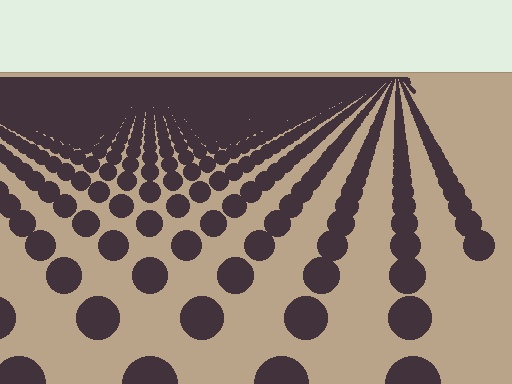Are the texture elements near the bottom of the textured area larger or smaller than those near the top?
Larger. Near the bottom, elements are closer to the viewer and appear at a bigger on-screen size.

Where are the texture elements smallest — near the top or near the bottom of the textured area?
Near the top.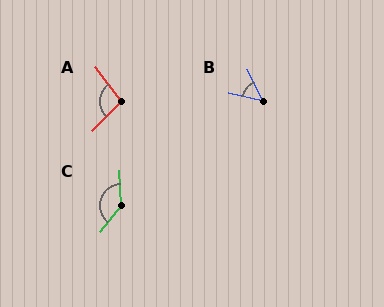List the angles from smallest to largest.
B (50°), A (99°), C (140°).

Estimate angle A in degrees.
Approximately 99 degrees.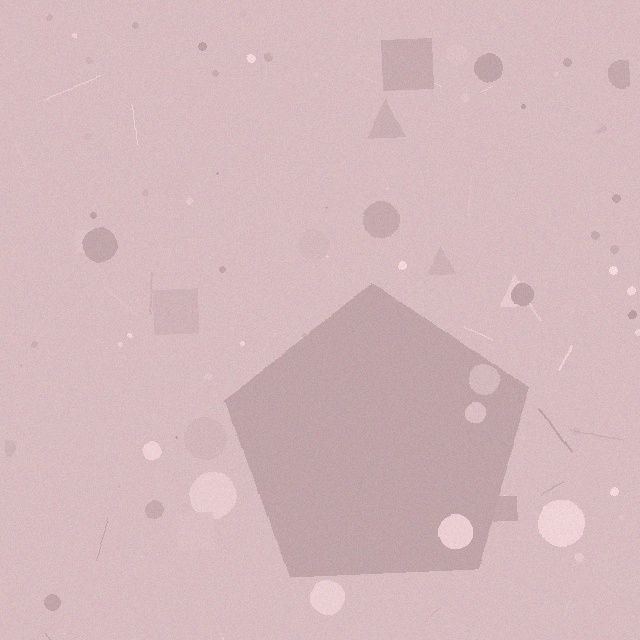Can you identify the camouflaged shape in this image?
The camouflaged shape is a pentagon.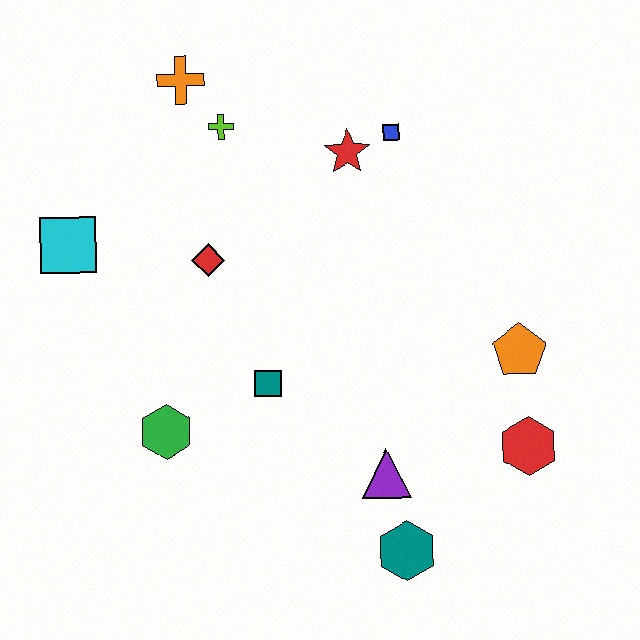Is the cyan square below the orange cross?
Yes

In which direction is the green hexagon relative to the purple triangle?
The green hexagon is to the left of the purple triangle.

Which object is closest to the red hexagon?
The orange pentagon is closest to the red hexagon.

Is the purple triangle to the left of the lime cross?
No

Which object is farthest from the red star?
The teal hexagon is farthest from the red star.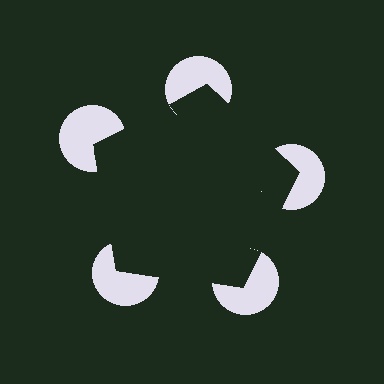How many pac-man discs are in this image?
There are 5 — one at each vertex of the illusory pentagon.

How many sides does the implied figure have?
5 sides.